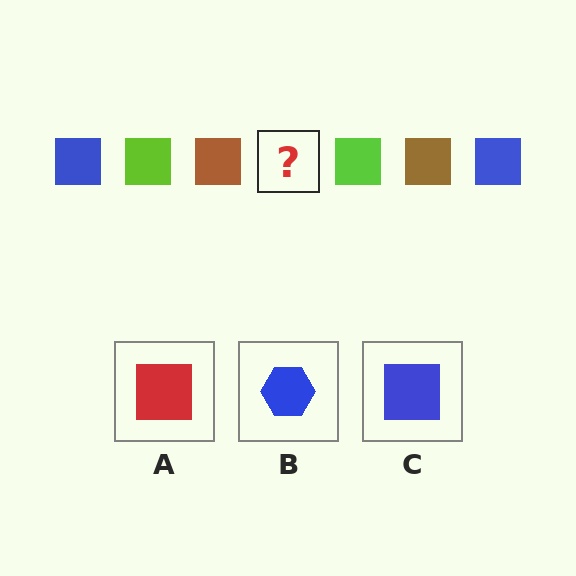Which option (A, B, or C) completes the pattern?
C.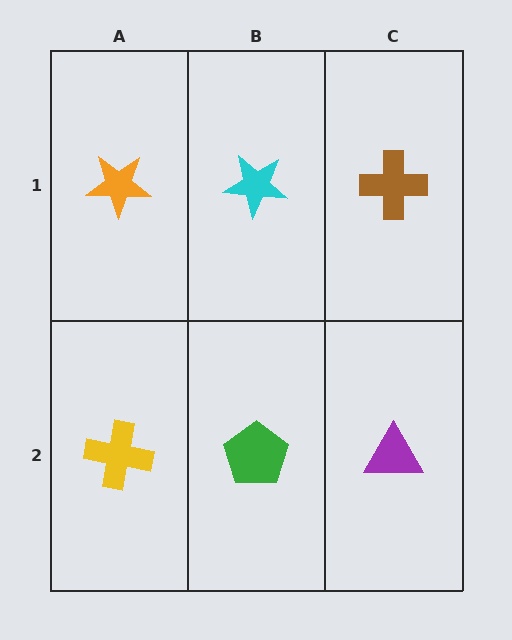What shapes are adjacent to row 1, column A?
A yellow cross (row 2, column A), a cyan star (row 1, column B).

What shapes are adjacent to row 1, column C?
A purple triangle (row 2, column C), a cyan star (row 1, column B).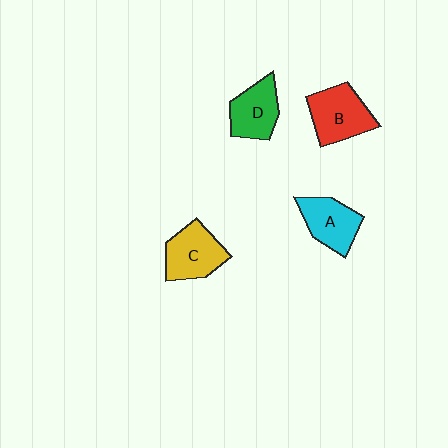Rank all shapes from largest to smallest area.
From largest to smallest: B (red), C (yellow), A (cyan), D (green).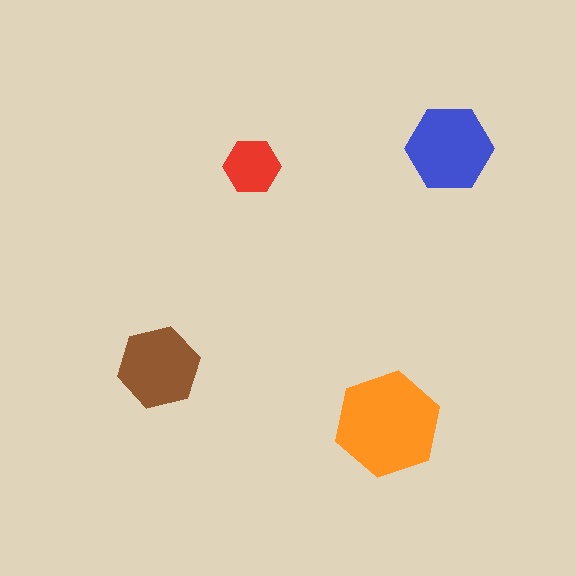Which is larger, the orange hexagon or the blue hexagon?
The orange one.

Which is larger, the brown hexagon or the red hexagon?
The brown one.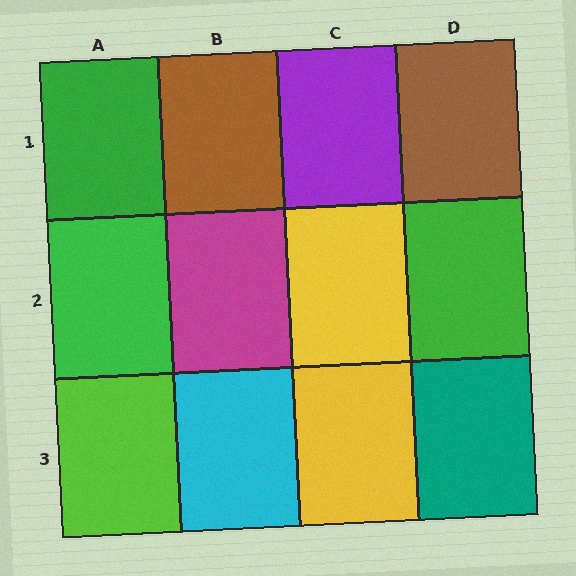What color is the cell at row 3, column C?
Yellow.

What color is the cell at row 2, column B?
Magenta.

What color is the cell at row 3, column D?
Teal.